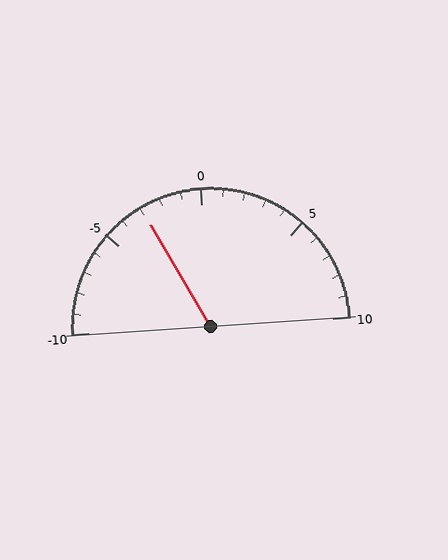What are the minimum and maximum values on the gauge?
The gauge ranges from -10 to 10.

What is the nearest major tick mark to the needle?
The nearest major tick mark is -5.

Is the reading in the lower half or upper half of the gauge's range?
The reading is in the lower half of the range (-10 to 10).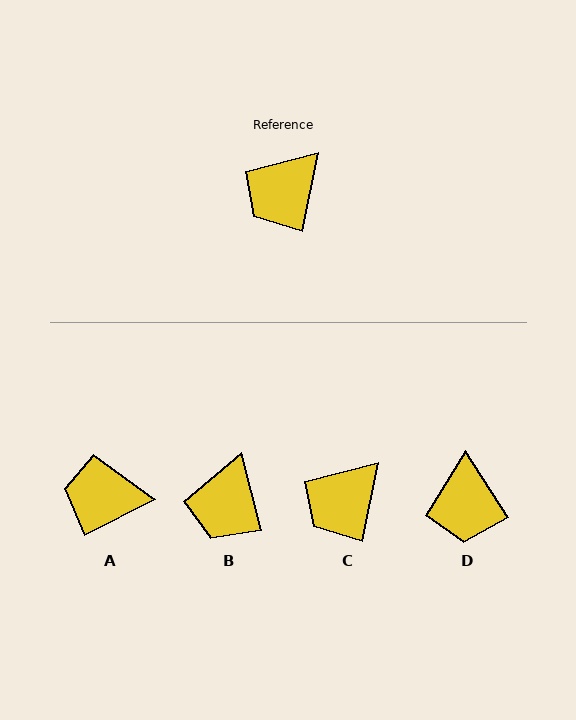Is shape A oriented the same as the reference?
No, it is off by about 51 degrees.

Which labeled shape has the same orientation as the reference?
C.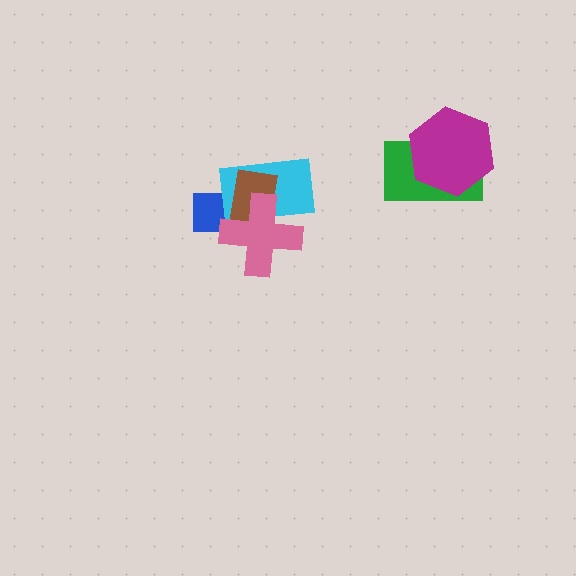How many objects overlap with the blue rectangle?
3 objects overlap with the blue rectangle.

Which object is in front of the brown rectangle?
The pink cross is in front of the brown rectangle.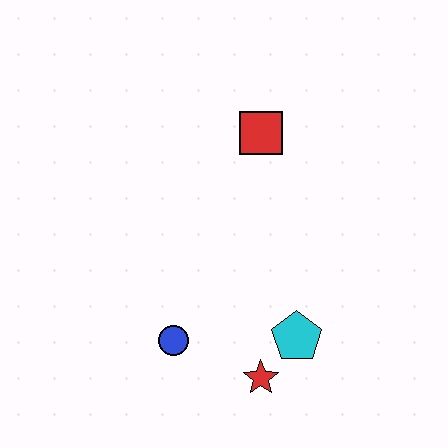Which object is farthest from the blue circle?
The red square is farthest from the blue circle.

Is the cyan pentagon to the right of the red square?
Yes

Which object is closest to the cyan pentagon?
The red star is closest to the cyan pentagon.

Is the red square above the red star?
Yes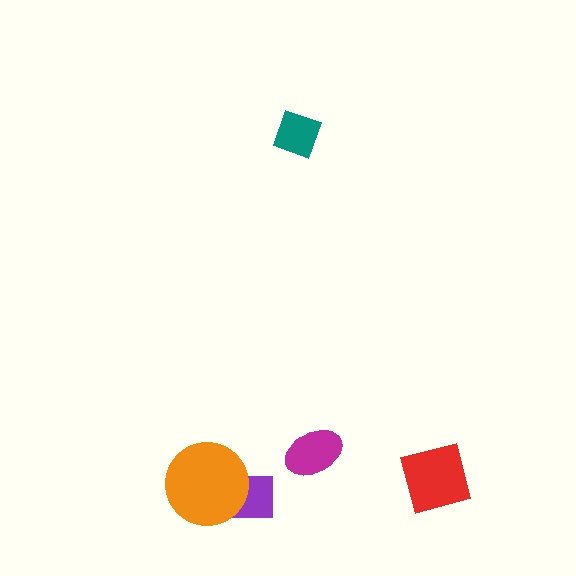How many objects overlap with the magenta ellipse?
0 objects overlap with the magenta ellipse.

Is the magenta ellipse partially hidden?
No, no other shape covers it.